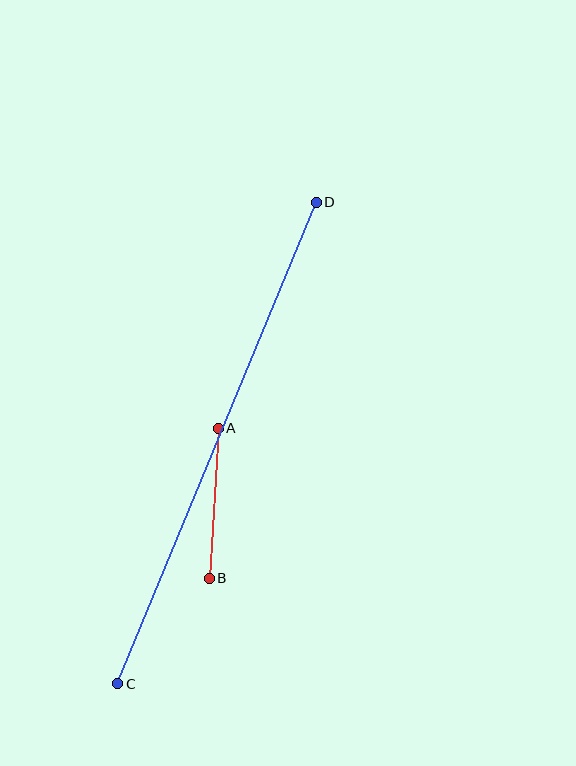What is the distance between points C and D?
The distance is approximately 520 pixels.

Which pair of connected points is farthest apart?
Points C and D are farthest apart.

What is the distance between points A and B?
The distance is approximately 151 pixels.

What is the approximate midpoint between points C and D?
The midpoint is at approximately (217, 443) pixels.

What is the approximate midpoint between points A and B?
The midpoint is at approximately (214, 503) pixels.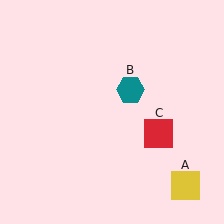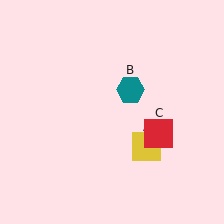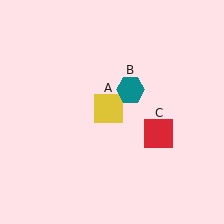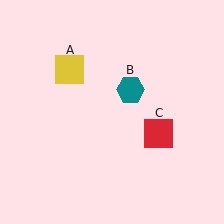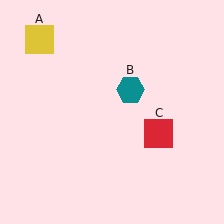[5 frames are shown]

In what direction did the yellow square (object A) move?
The yellow square (object A) moved up and to the left.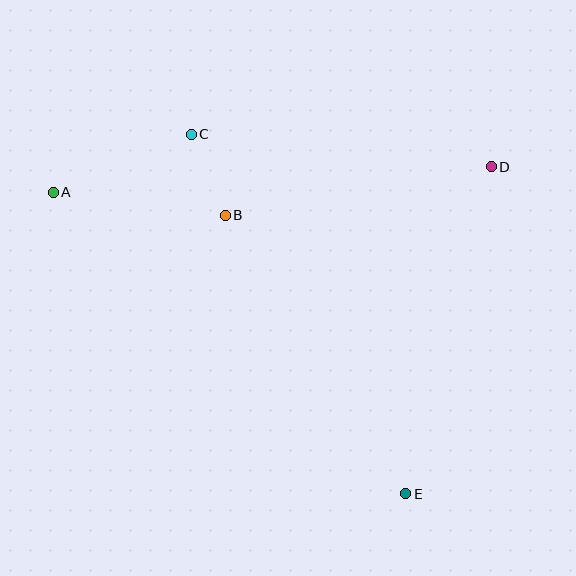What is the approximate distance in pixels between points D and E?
The distance between D and E is approximately 338 pixels.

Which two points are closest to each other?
Points B and C are closest to each other.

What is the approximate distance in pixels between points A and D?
The distance between A and D is approximately 439 pixels.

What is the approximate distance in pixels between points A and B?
The distance between A and B is approximately 173 pixels.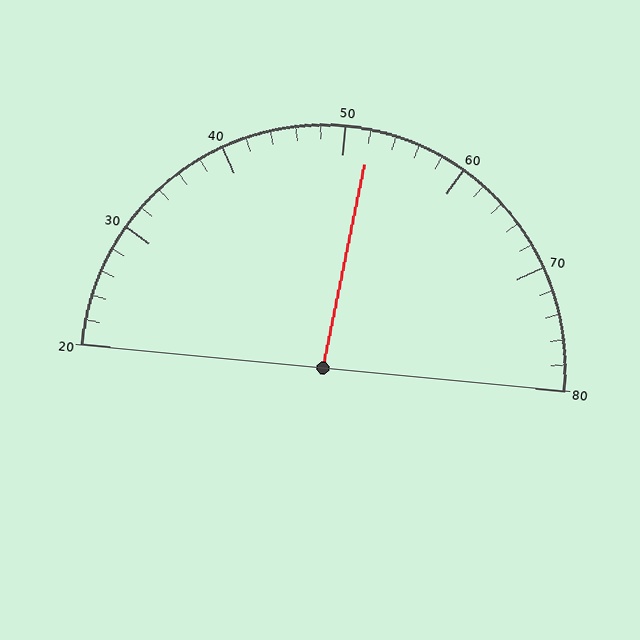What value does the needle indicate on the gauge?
The needle indicates approximately 52.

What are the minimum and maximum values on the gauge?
The gauge ranges from 20 to 80.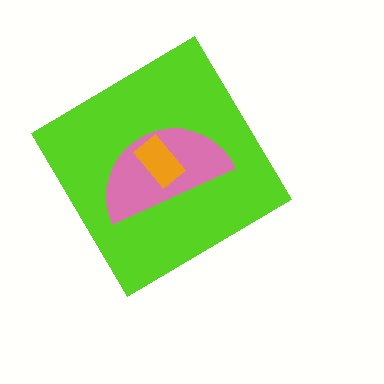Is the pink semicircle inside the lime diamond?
Yes.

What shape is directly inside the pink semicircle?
The orange rectangle.